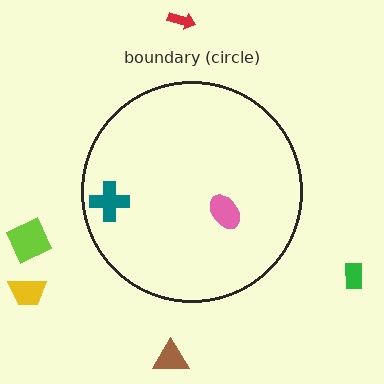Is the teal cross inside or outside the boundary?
Inside.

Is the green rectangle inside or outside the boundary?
Outside.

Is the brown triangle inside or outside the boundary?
Outside.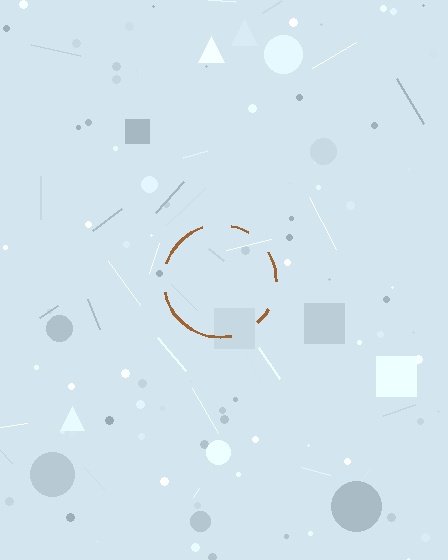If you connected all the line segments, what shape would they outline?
They would outline a circle.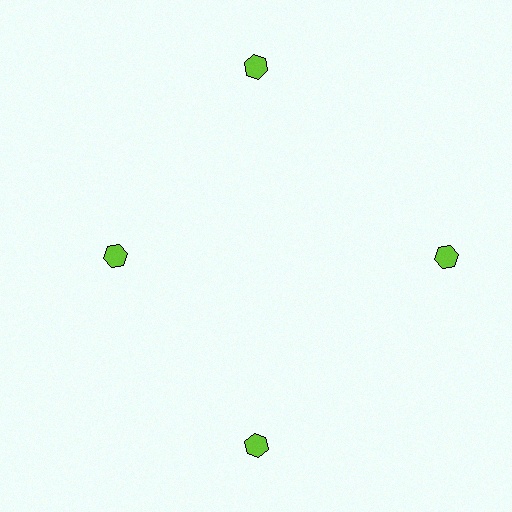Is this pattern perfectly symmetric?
No. The 4 lime hexagons are arranged in a ring, but one element near the 9 o'clock position is pulled inward toward the center, breaking the 4-fold rotational symmetry.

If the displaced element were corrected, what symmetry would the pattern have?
It would have 4-fold rotational symmetry — the pattern would map onto itself every 90 degrees.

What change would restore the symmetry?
The symmetry would be restored by moving it outward, back onto the ring so that all 4 hexagons sit at equal angles and equal distance from the center.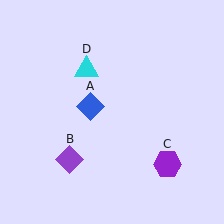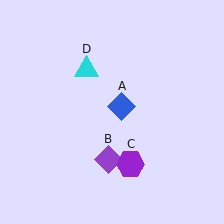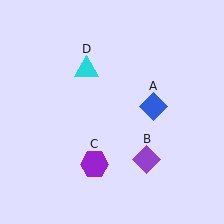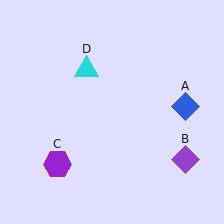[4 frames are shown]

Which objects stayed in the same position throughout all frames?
Cyan triangle (object D) remained stationary.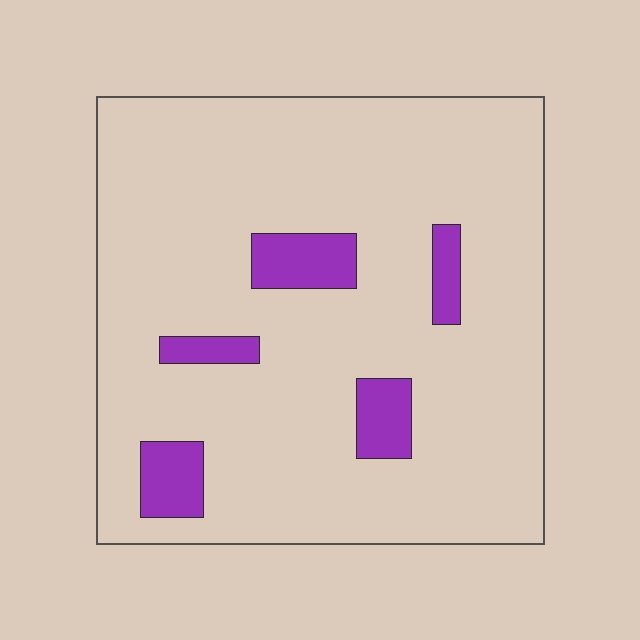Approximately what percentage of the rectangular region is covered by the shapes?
Approximately 10%.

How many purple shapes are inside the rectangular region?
5.